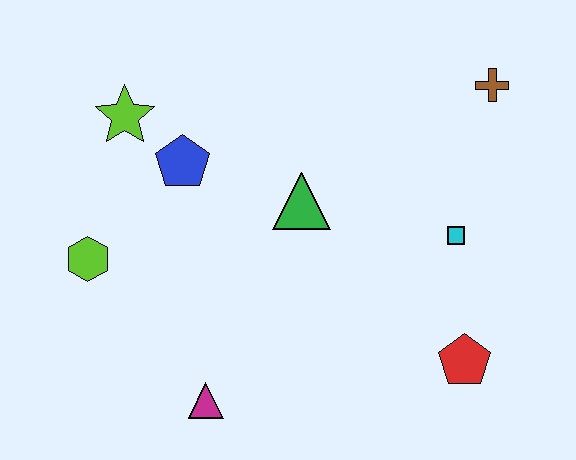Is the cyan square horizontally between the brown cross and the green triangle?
Yes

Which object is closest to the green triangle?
The blue pentagon is closest to the green triangle.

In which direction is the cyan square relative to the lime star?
The cyan square is to the right of the lime star.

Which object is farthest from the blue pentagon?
The red pentagon is farthest from the blue pentagon.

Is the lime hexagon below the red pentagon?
No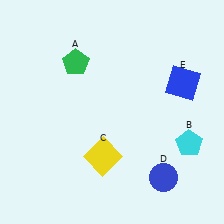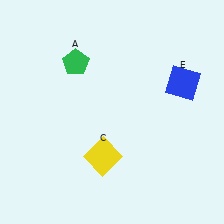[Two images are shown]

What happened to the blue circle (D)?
The blue circle (D) was removed in Image 2. It was in the bottom-right area of Image 1.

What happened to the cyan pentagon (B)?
The cyan pentagon (B) was removed in Image 2. It was in the bottom-right area of Image 1.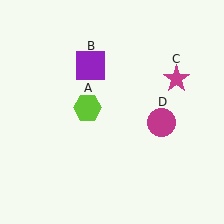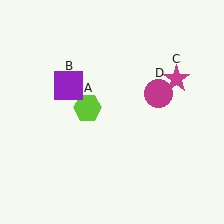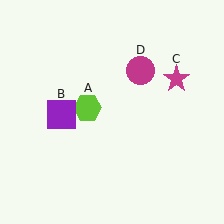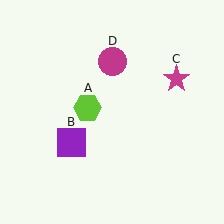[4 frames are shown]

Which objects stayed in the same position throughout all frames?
Lime hexagon (object A) and magenta star (object C) remained stationary.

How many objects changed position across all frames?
2 objects changed position: purple square (object B), magenta circle (object D).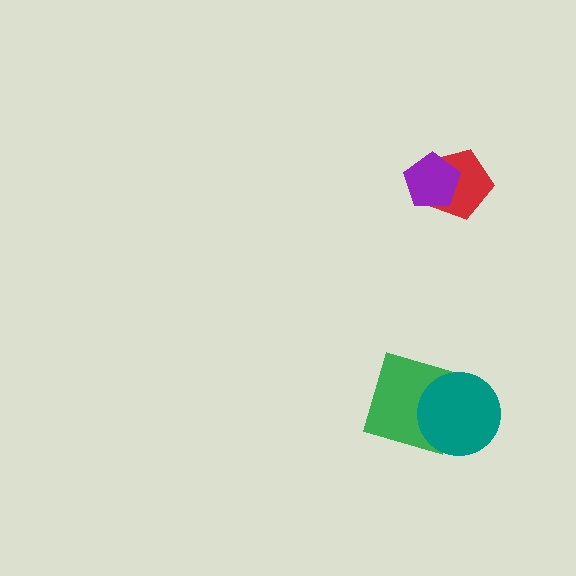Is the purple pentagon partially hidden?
No, no other shape covers it.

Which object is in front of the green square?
The teal circle is in front of the green square.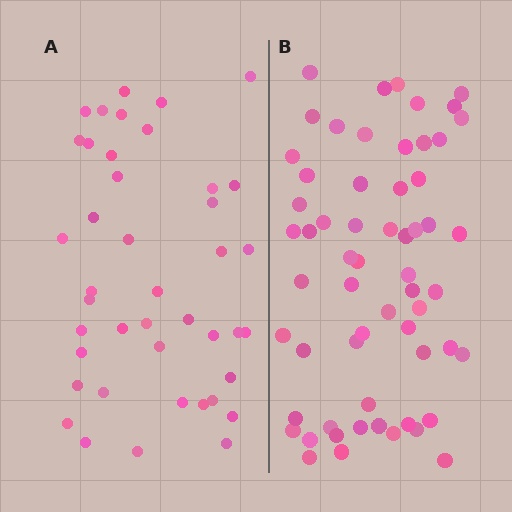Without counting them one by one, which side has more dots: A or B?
Region B (the right region) has more dots.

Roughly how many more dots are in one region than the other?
Region B has approximately 20 more dots than region A.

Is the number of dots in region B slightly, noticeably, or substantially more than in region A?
Region B has noticeably more, but not dramatically so. The ratio is roughly 1.4 to 1.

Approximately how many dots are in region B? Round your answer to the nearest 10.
About 60 dots.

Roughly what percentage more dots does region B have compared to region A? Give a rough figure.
About 45% more.